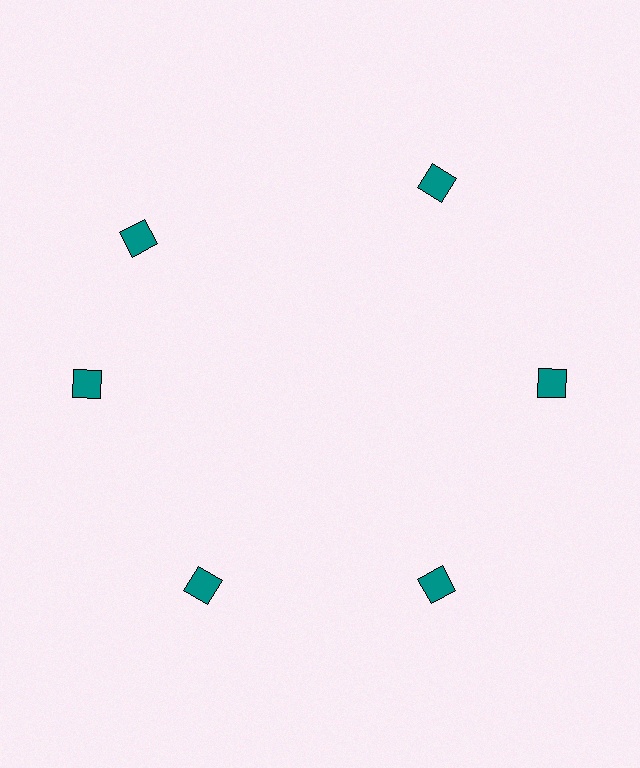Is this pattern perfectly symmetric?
No. The 6 teal diamonds are arranged in a ring, but one element near the 11 o'clock position is rotated out of alignment along the ring, breaking the 6-fold rotational symmetry.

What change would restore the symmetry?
The symmetry would be restored by rotating it back into even spacing with its neighbors so that all 6 diamonds sit at equal angles and equal distance from the center.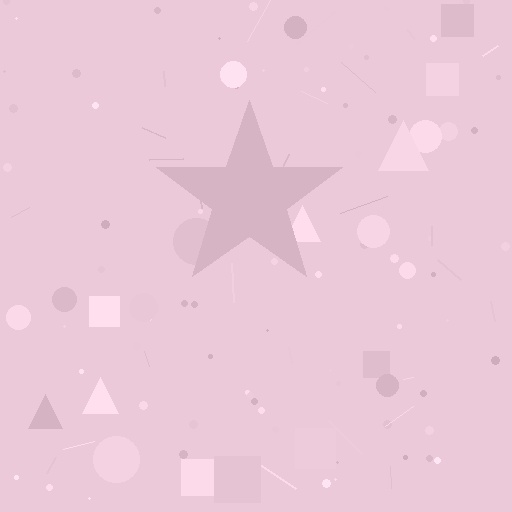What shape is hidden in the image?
A star is hidden in the image.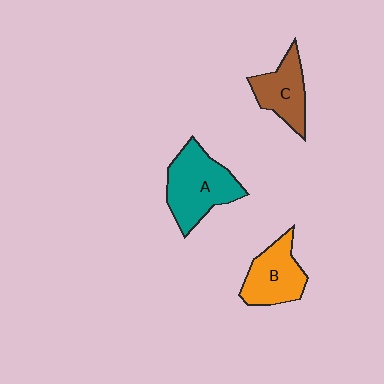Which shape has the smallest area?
Shape C (brown).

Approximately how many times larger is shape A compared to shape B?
Approximately 1.3 times.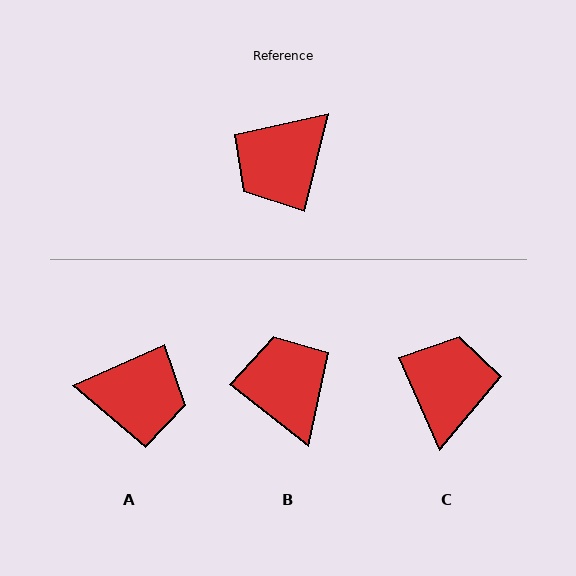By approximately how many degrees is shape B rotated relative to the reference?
Approximately 114 degrees clockwise.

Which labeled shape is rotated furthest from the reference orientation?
C, about 142 degrees away.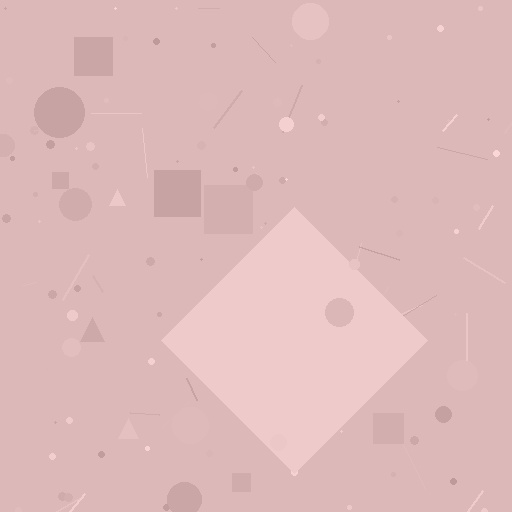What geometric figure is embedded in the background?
A diamond is embedded in the background.